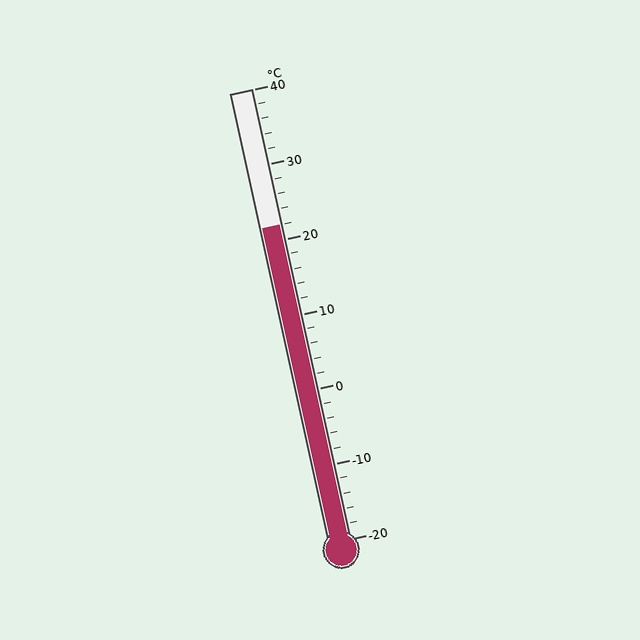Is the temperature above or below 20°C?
The temperature is above 20°C.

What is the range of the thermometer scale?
The thermometer scale ranges from -20°C to 40°C.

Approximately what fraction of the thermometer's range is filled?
The thermometer is filled to approximately 70% of its range.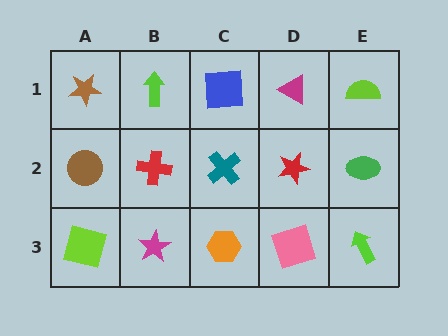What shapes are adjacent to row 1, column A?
A brown circle (row 2, column A), a lime arrow (row 1, column B).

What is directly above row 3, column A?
A brown circle.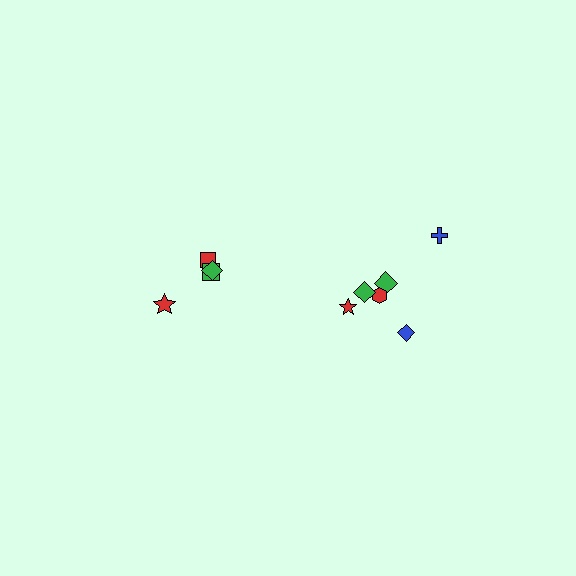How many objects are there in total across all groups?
There are 10 objects.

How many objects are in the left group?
There are 4 objects.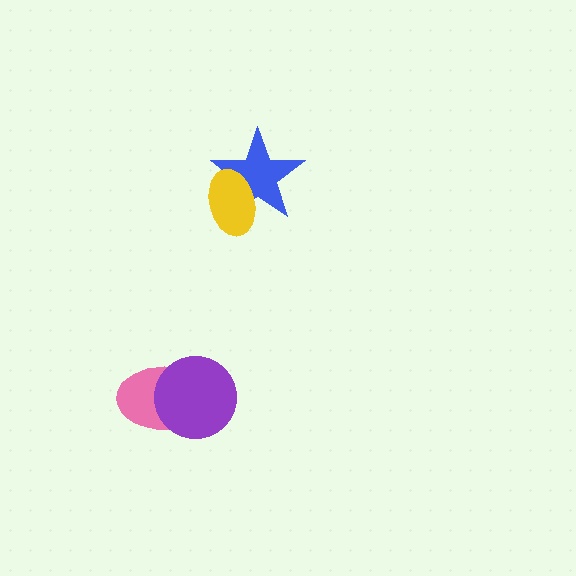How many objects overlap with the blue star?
1 object overlaps with the blue star.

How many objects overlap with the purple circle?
1 object overlaps with the purple circle.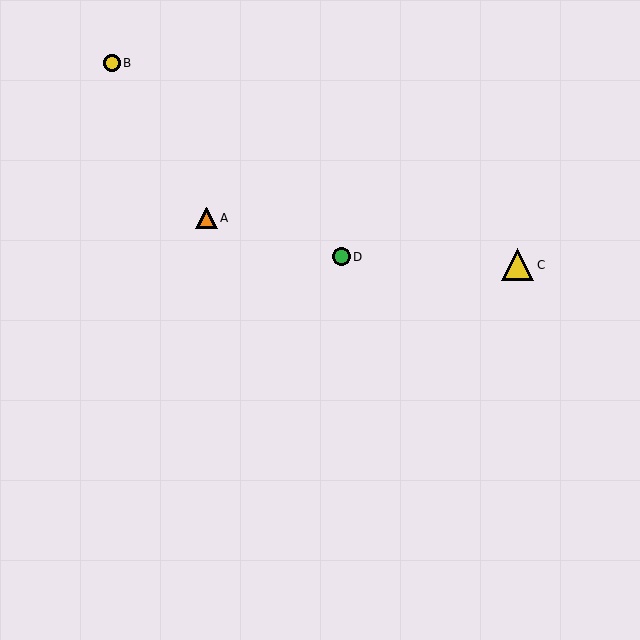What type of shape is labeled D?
Shape D is a green circle.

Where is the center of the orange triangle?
The center of the orange triangle is at (206, 218).